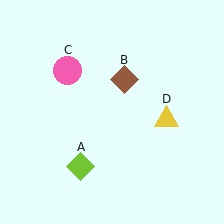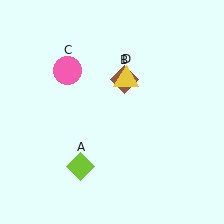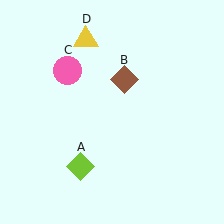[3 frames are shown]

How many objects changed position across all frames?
1 object changed position: yellow triangle (object D).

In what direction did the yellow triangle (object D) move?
The yellow triangle (object D) moved up and to the left.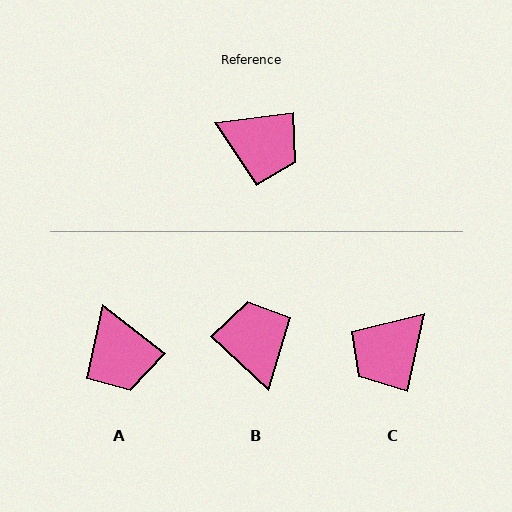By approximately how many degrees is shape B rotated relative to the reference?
Approximately 130 degrees counter-clockwise.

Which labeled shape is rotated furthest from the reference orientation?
B, about 130 degrees away.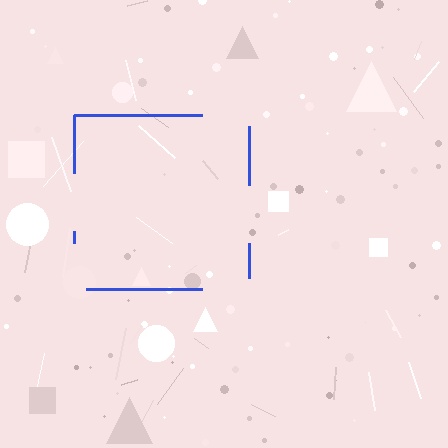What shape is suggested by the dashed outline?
The dashed outline suggests a square.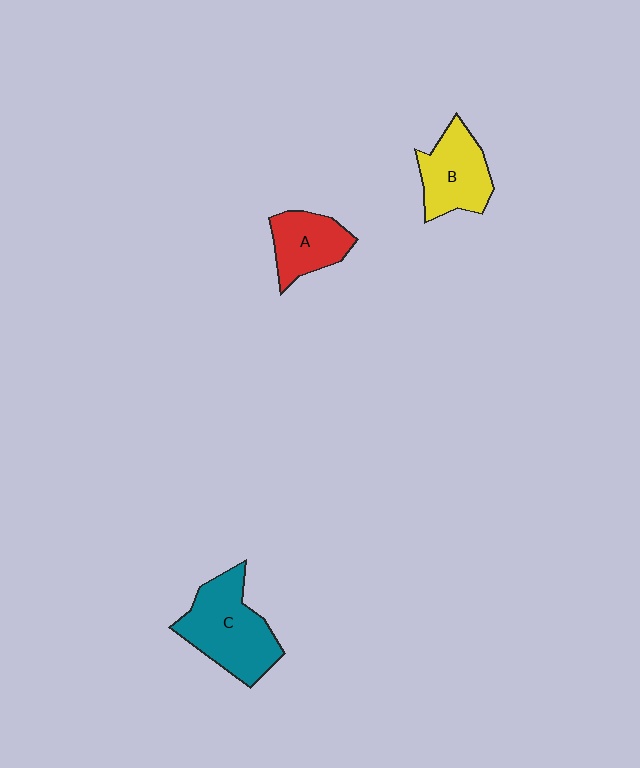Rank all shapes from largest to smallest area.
From largest to smallest: C (teal), B (yellow), A (red).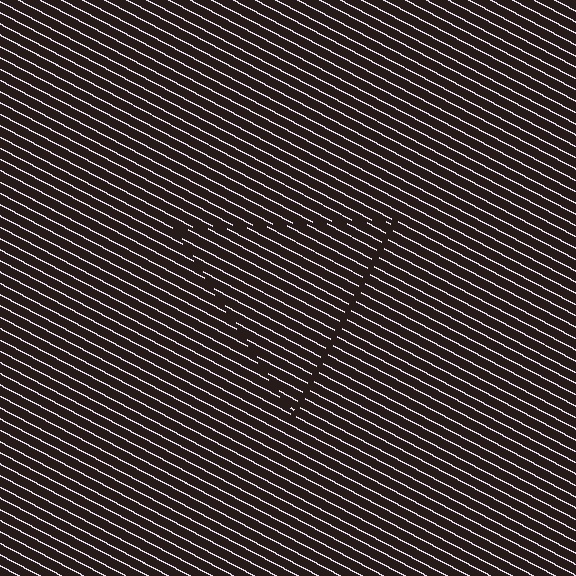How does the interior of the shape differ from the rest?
The interior of the shape contains the same grating, shifted by half a period — the contour is defined by the phase discontinuity where line-ends from the inner and outer gratings abut.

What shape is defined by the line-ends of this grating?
An illusory triangle. The interior of the shape contains the same grating, shifted by half a period — the contour is defined by the phase discontinuity where line-ends from the inner and outer gratings abut.